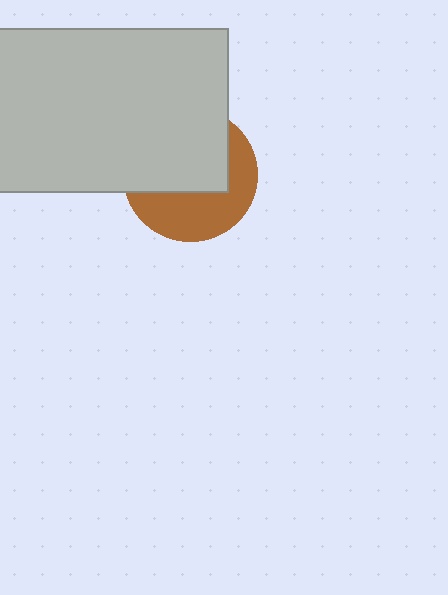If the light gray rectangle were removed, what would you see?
You would see the complete brown circle.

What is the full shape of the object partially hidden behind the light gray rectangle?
The partially hidden object is a brown circle.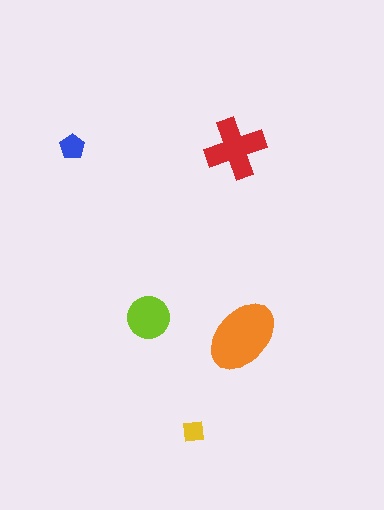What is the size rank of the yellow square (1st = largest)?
5th.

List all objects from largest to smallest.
The orange ellipse, the red cross, the lime circle, the blue pentagon, the yellow square.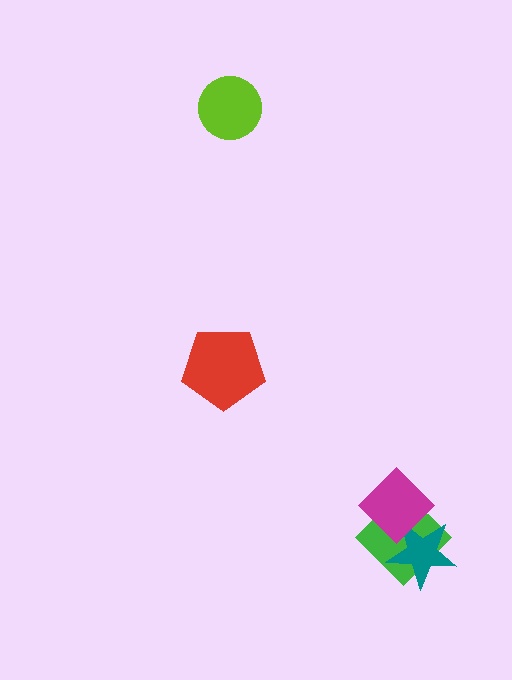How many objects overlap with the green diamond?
2 objects overlap with the green diamond.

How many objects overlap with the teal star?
2 objects overlap with the teal star.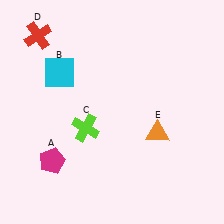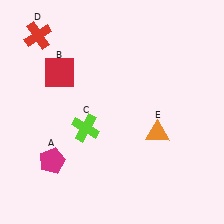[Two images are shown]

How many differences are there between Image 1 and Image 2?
There is 1 difference between the two images.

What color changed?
The square (B) changed from cyan in Image 1 to red in Image 2.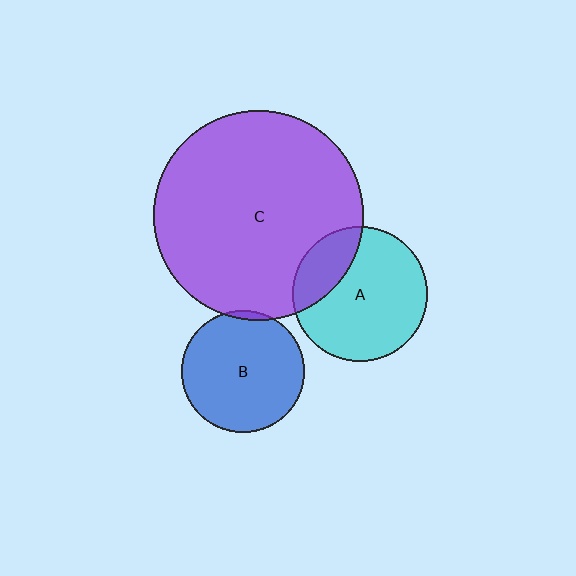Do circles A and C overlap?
Yes.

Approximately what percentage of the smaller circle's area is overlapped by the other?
Approximately 25%.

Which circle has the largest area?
Circle C (purple).